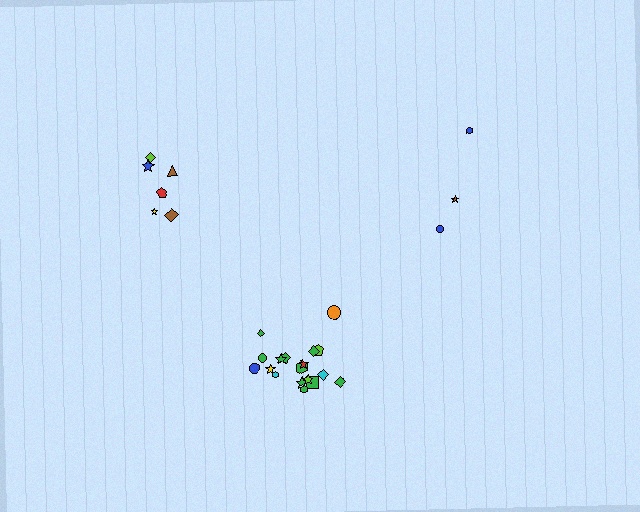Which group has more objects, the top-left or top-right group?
The top-left group.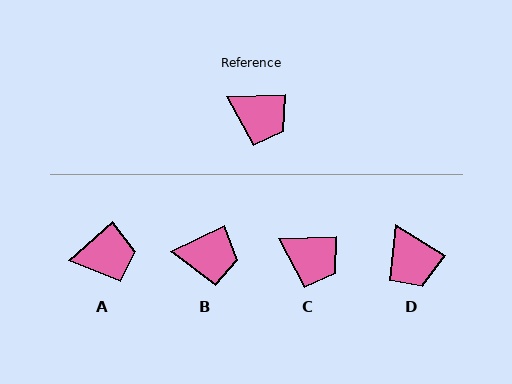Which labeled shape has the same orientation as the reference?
C.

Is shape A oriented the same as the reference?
No, it is off by about 40 degrees.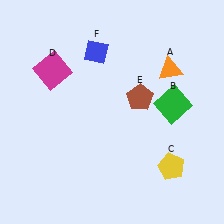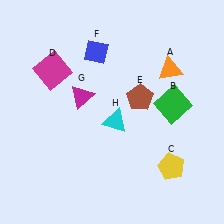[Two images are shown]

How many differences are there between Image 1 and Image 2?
There are 2 differences between the two images.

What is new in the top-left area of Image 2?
A magenta triangle (G) was added in the top-left area of Image 2.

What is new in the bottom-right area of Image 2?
A cyan triangle (H) was added in the bottom-right area of Image 2.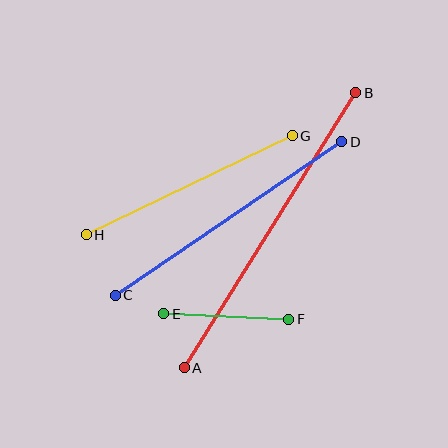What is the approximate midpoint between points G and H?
The midpoint is at approximately (189, 185) pixels.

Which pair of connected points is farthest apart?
Points A and B are farthest apart.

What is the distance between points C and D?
The distance is approximately 274 pixels.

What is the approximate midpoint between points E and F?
The midpoint is at approximately (226, 316) pixels.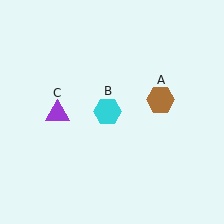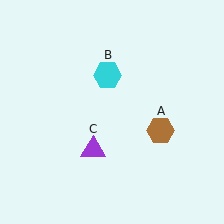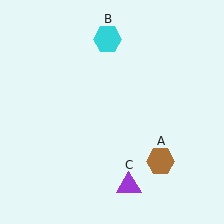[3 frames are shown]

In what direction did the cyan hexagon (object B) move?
The cyan hexagon (object B) moved up.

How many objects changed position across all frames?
3 objects changed position: brown hexagon (object A), cyan hexagon (object B), purple triangle (object C).